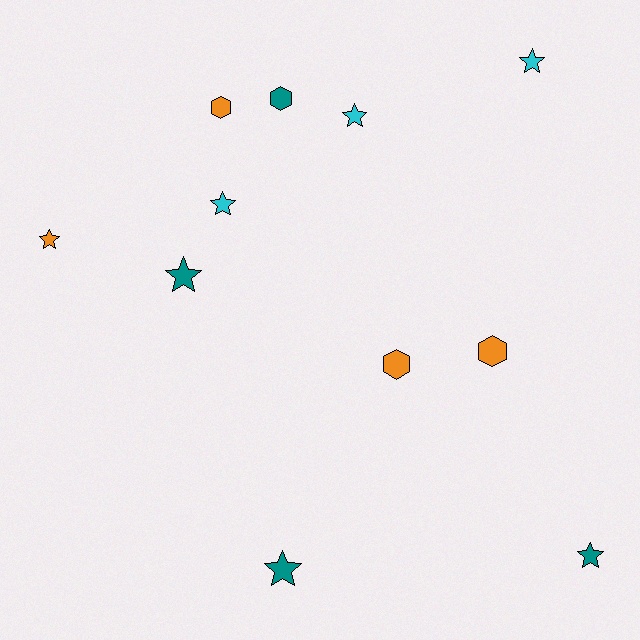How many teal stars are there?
There are 3 teal stars.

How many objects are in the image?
There are 11 objects.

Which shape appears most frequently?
Star, with 7 objects.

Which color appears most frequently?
Teal, with 4 objects.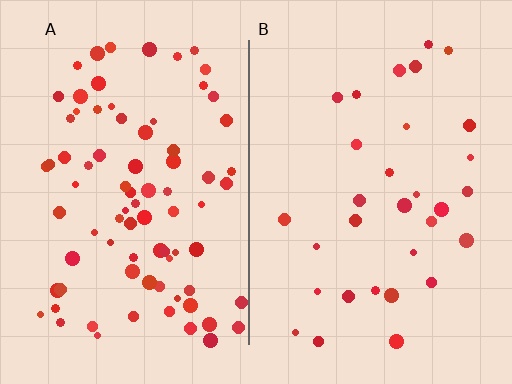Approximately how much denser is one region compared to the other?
Approximately 2.7× — region A over region B.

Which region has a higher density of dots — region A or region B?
A (the left).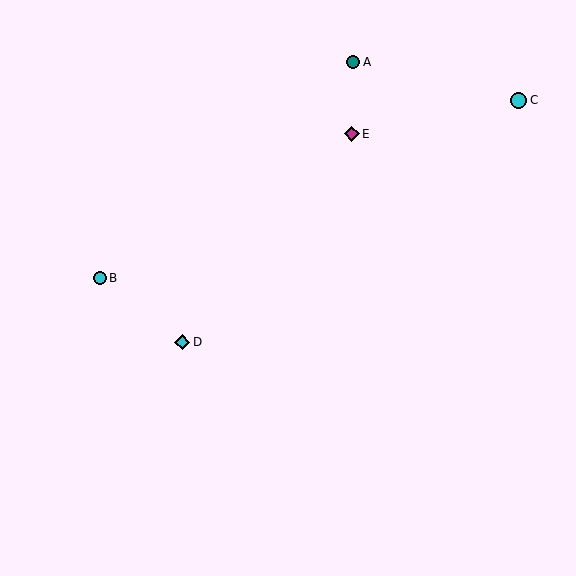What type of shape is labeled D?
Shape D is a cyan diamond.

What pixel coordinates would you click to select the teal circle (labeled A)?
Click at (353, 62) to select the teal circle A.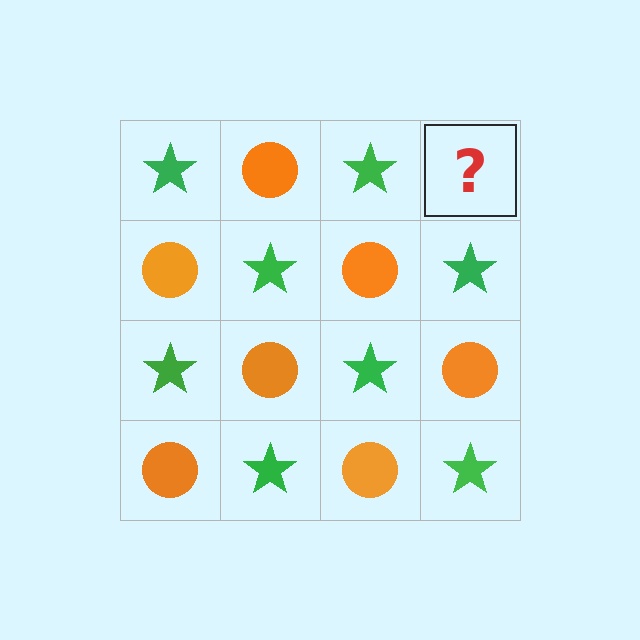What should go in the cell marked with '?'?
The missing cell should contain an orange circle.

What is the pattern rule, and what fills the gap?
The rule is that it alternates green star and orange circle in a checkerboard pattern. The gap should be filled with an orange circle.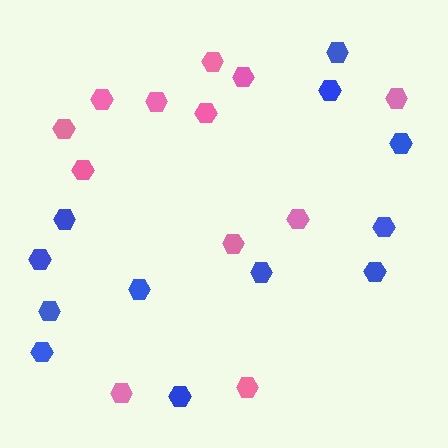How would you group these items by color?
There are 2 groups: one group of pink hexagons (12) and one group of blue hexagons (12).